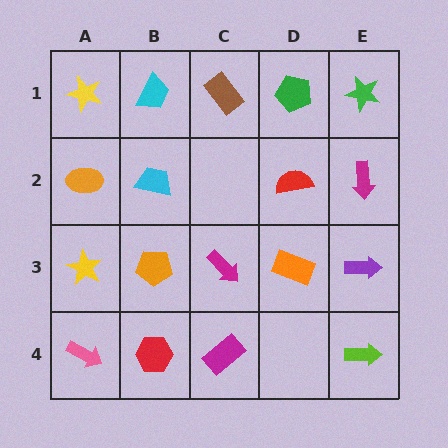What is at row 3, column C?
A magenta arrow.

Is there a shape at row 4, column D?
No, that cell is empty.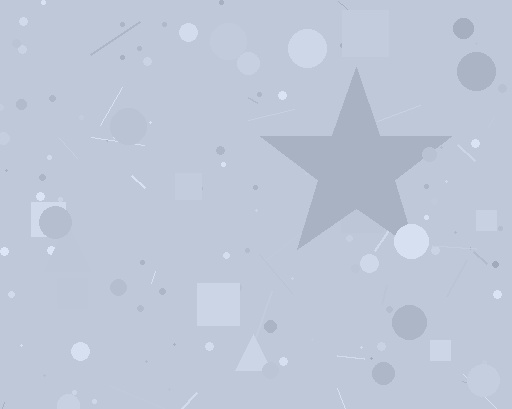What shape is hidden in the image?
A star is hidden in the image.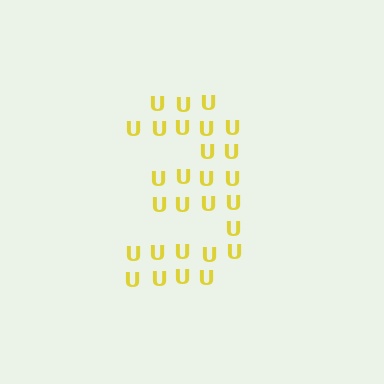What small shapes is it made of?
It is made of small letter U's.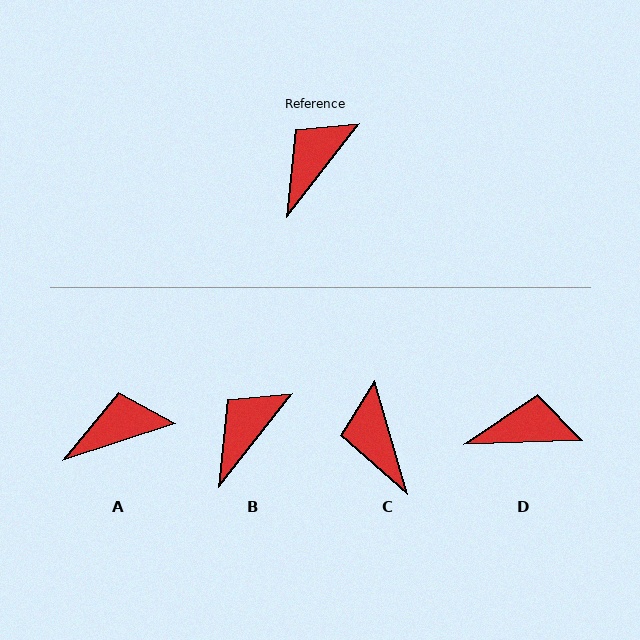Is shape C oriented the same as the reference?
No, it is off by about 54 degrees.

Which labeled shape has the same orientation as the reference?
B.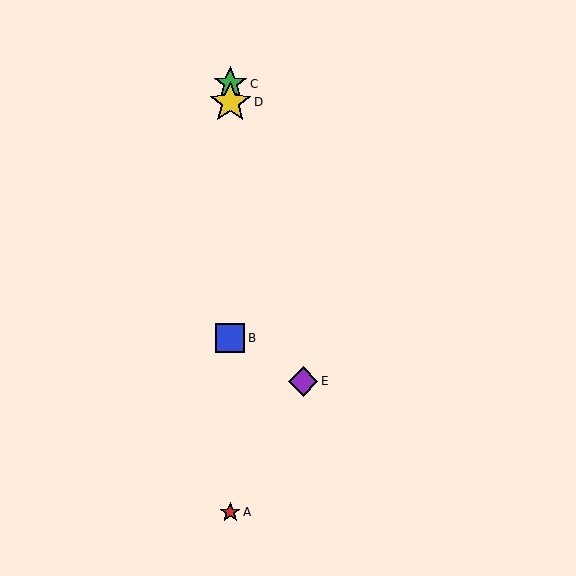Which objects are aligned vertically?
Objects A, B, C, D are aligned vertically.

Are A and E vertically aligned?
No, A is at x≈230 and E is at x≈303.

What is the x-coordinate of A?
Object A is at x≈230.